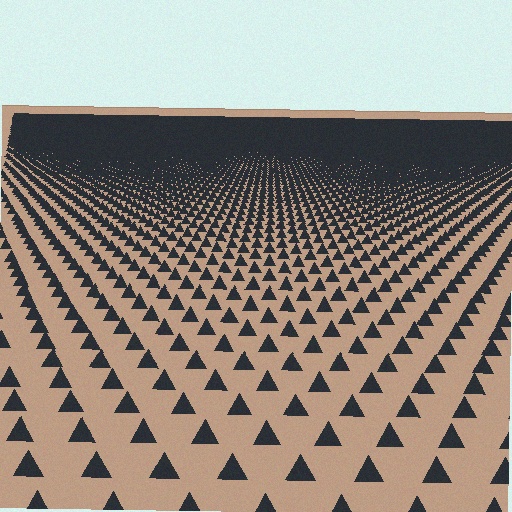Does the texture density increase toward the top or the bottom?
Density increases toward the top.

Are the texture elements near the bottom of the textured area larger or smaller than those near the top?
Larger. Near the bottom, elements are closer to the viewer and appear at a bigger on-screen size.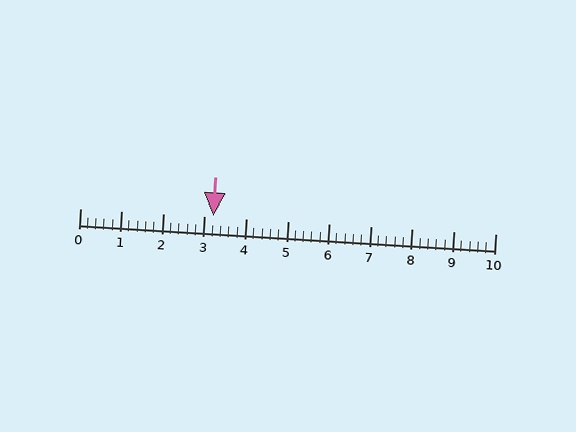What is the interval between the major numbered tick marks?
The major tick marks are spaced 1 units apart.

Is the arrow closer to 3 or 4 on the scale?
The arrow is closer to 3.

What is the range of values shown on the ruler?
The ruler shows values from 0 to 10.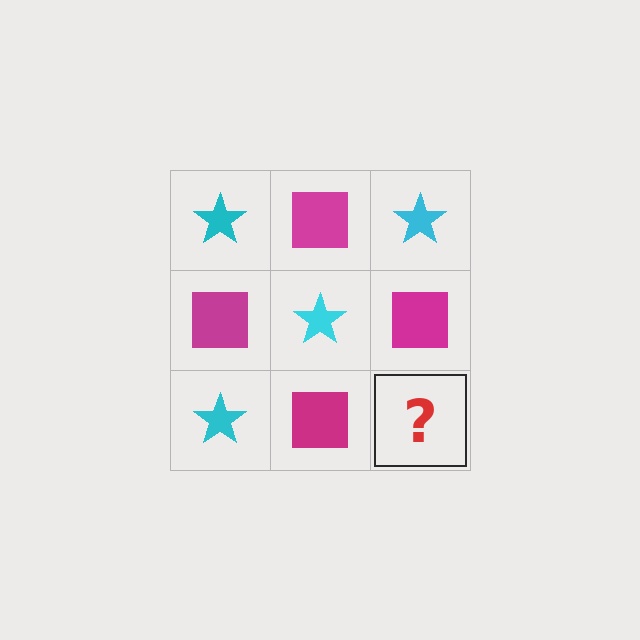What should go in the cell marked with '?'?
The missing cell should contain a cyan star.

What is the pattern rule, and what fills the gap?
The rule is that it alternates cyan star and magenta square in a checkerboard pattern. The gap should be filled with a cyan star.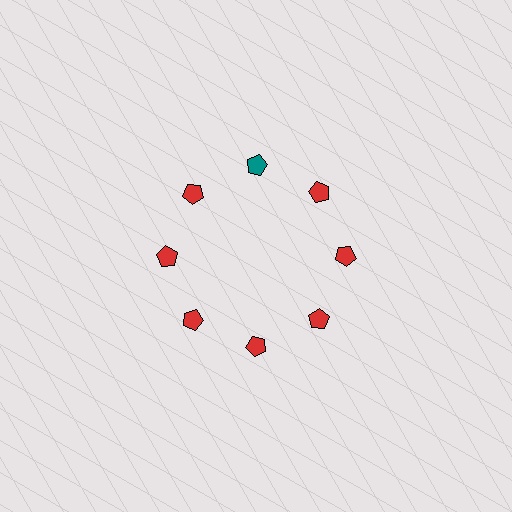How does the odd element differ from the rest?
It has a different color: teal instead of red.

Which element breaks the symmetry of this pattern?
The teal pentagon at roughly the 12 o'clock position breaks the symmetry. All other shapes are red pentagons.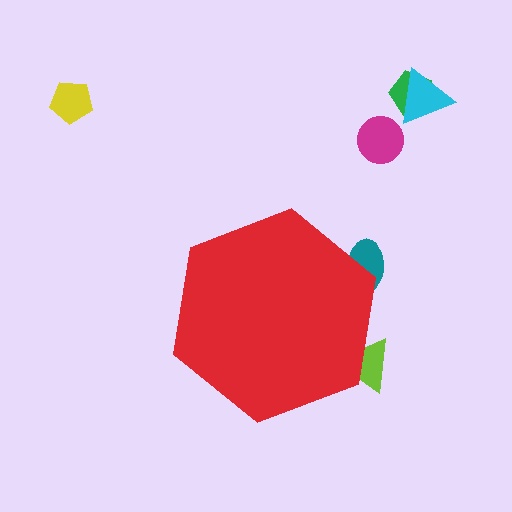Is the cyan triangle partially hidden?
No, the cyan triangle is fully visible.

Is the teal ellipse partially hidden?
Yes, the teal ellipse is partially hidden behind the red hexagon.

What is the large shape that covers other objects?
A red hexagon.